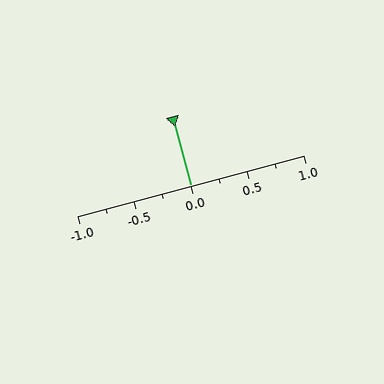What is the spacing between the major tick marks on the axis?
The major ticks are spaced 0.5 apart.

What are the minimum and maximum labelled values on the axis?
The axis runs from -1.0 to 1.0.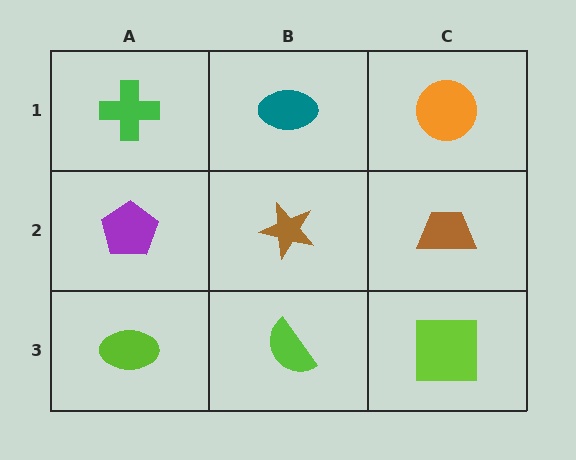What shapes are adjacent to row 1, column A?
A purple pentagon (row 2, column A), a teal ellipse (row 1, column B).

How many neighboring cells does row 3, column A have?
2.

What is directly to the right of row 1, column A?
A teal ellipse.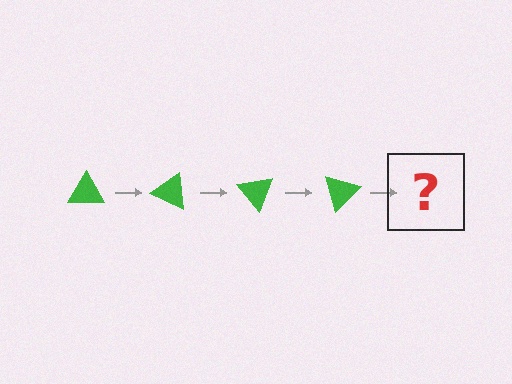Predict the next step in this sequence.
The next step is a green triangle rotated 100 degrees.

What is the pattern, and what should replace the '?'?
The pattern is that the triangle rotates 25 degrees each step. The '?' should be a green triangle rotated 100 degrees.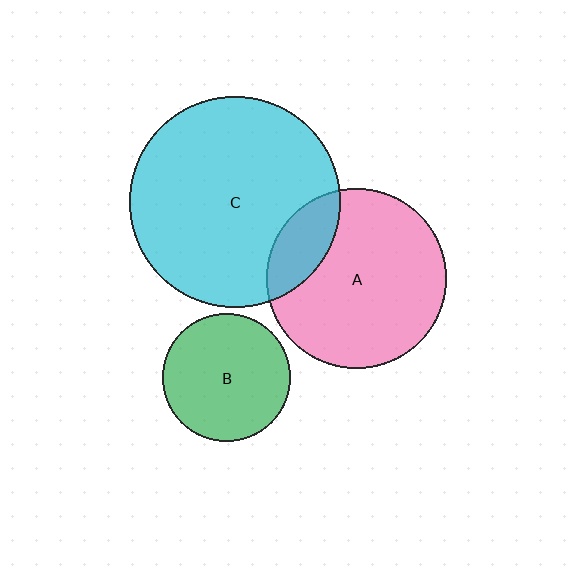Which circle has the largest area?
Circle C (cyan).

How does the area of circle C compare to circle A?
Approximately 1.4 times.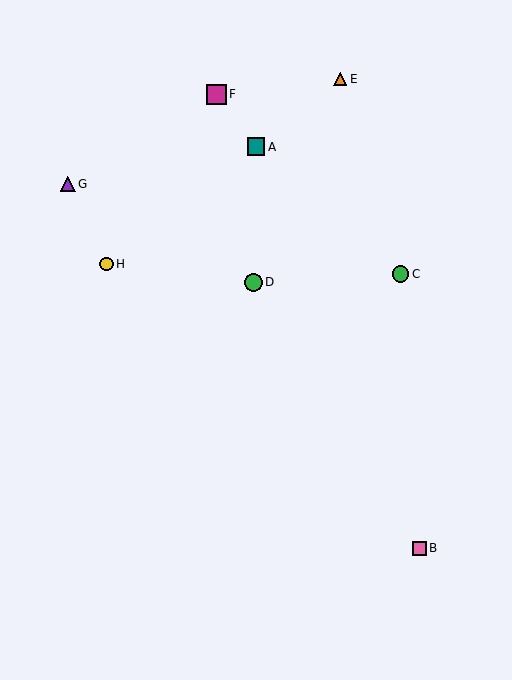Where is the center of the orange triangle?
The center of the orange triangle is at (340, 79).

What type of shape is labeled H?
Shape H is a yellow circle.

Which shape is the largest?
The magenta square (labeled F) is the largest.